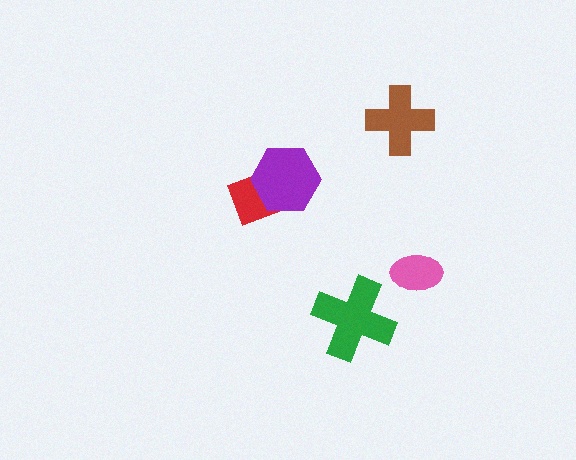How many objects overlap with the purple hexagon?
1 object overlaps with the purple hexagon.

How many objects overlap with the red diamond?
1 object overlaps with the red diamond.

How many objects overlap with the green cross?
0 objects overlap with the green cross.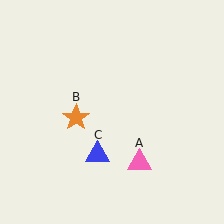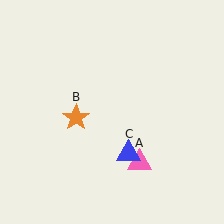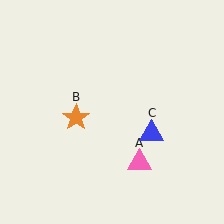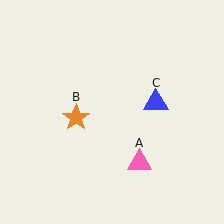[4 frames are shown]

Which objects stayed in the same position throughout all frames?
Pink triangle (object A) and orange star (object B) remained stationary.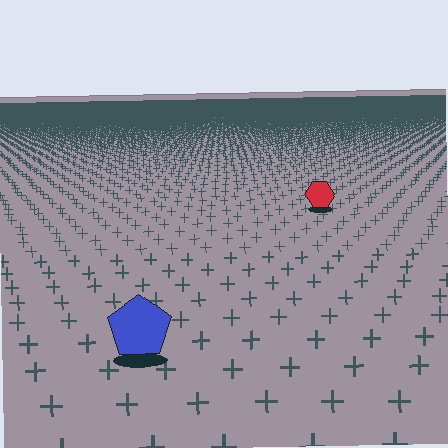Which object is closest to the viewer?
The blue pentagon is closest. The texture marks near it are larger and more spread out.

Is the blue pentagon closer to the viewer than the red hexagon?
Yes. The blue pentagon is closer — you can tell from the texture gradient: the ground texture is coarser near it.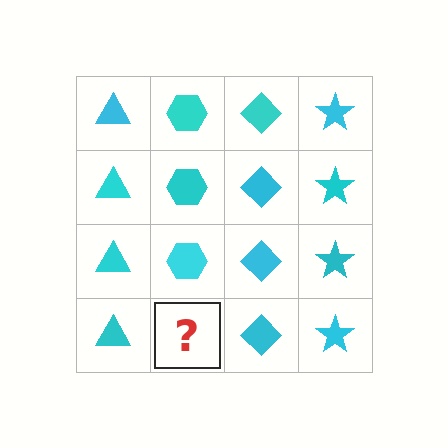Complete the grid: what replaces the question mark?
The question mark should be replaced with a cyan hexagon.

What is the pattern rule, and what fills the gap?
The rule is that each column has a consistent shape. The gap should be filled with a cyan hexagon.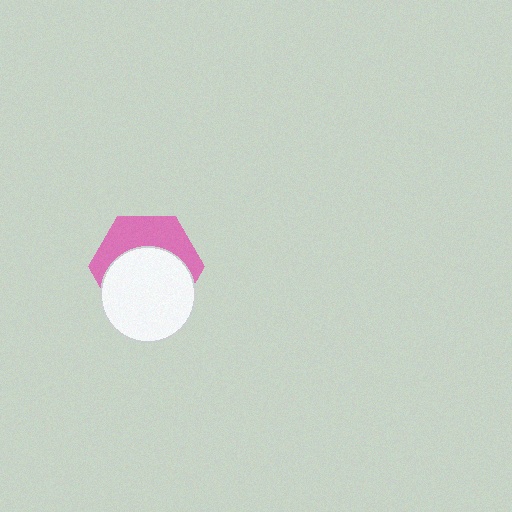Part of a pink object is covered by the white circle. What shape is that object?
It is a hexagon.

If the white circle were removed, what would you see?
You would see the complete pink hexagon.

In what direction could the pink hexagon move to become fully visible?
The pink hexagon could move up. That would shift it out from behind the white circle entirely.